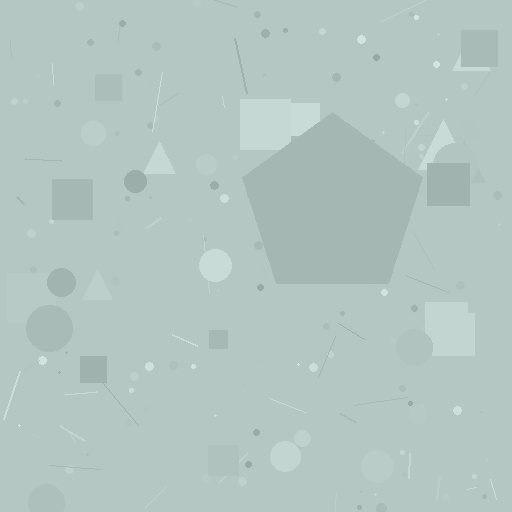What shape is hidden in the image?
A pentagon is hidden in the image.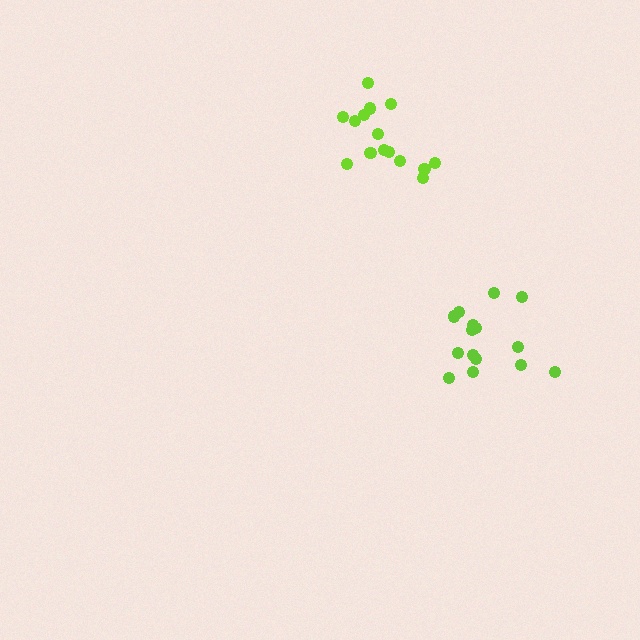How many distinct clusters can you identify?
There are 2 distinct clusters.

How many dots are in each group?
Group 1: 15 dots, Group 2: 15 dots (30 total).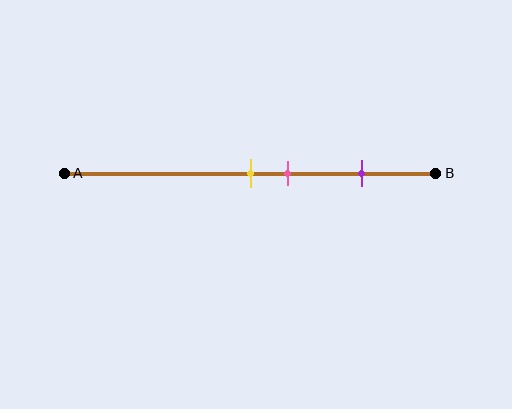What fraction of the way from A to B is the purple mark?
The purple mark is approximately 80% (0.8) of the way from A to B.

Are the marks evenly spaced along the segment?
No, the marks are not evenly spaced.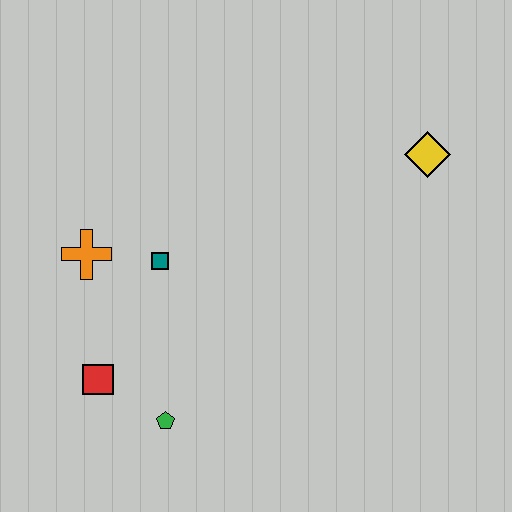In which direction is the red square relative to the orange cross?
The red square is below the orange cross.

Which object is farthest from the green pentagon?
The yellow diamond is farthest from the green pentagon.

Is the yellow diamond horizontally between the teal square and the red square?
No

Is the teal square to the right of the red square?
Yes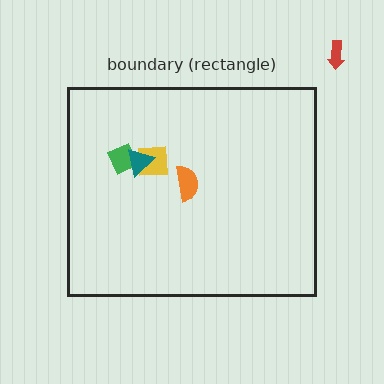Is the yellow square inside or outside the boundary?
Inside.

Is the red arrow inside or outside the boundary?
Outside.